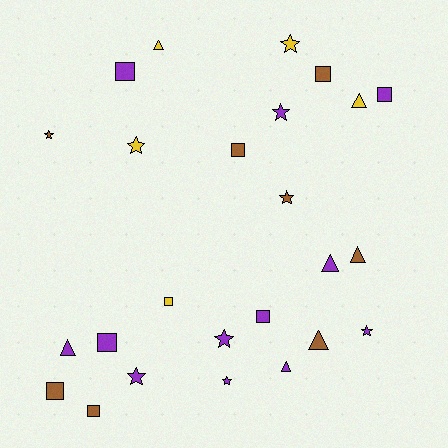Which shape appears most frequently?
Square, with 9 objects.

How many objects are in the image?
There are 25 objects.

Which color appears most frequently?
Purple, with 12 objects.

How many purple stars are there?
There are 5 purple stars.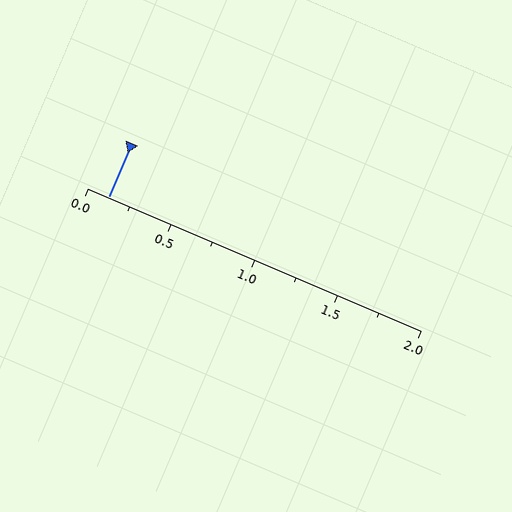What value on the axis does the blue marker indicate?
The marker indicates approximately 0.12.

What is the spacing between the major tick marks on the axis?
The major ticks are spaced 0.5 apart.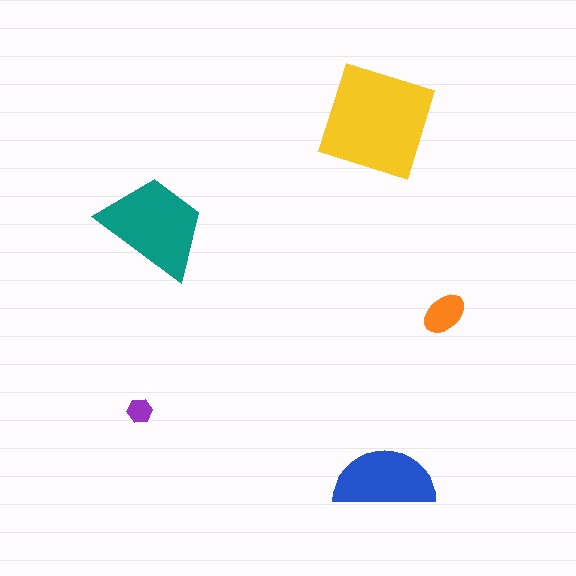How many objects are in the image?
There are 5 objects in the image.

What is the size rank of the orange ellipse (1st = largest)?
4th.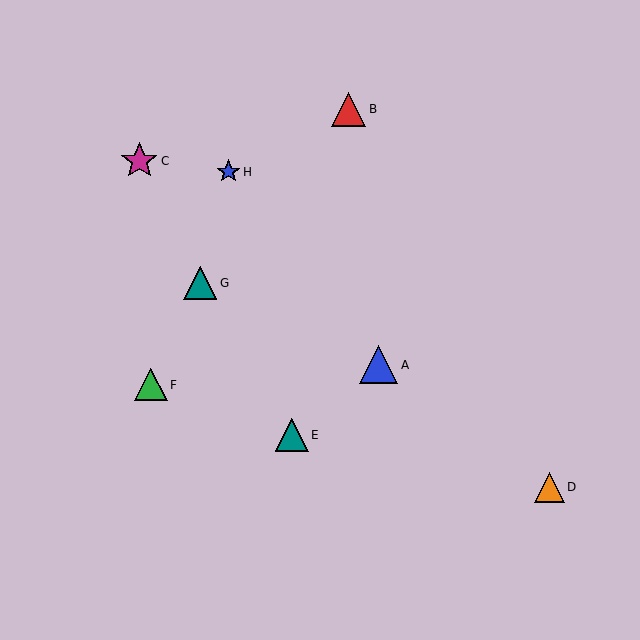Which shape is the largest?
The blue triangle (labeled A) is the largest.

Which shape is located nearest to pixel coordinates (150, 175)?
The magenta star (labeled C) at (139, 161) is nearest to that location.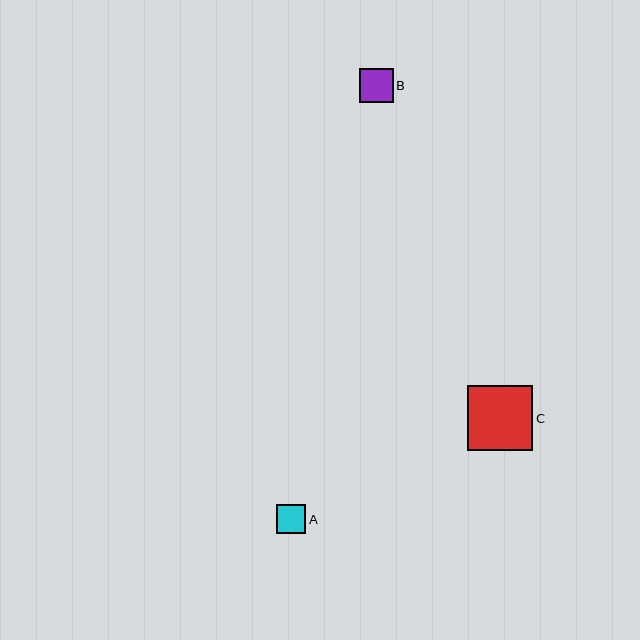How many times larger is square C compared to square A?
Square C is approximately 2.3 times the size of square A.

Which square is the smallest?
Square A is the smallest with a size of approximately 29 pixels.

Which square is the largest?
Square C is the largest with a size of approximately 65 pixels.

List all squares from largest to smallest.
From largest to smallest: C, B, A.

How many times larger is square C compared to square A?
Square C is approximately 2.3 times the size of square A.